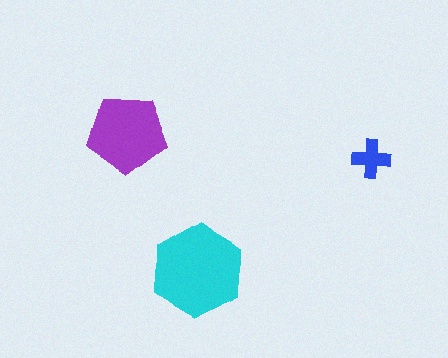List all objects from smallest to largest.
The blue cross, the purple pentagon, the cyan hexagon.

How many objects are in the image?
There are 3 objects in the image.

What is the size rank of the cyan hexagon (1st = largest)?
1st.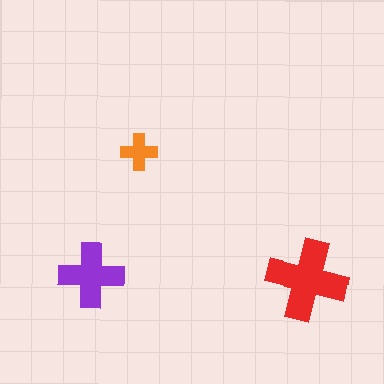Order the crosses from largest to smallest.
the red one, the purple one, the orange one.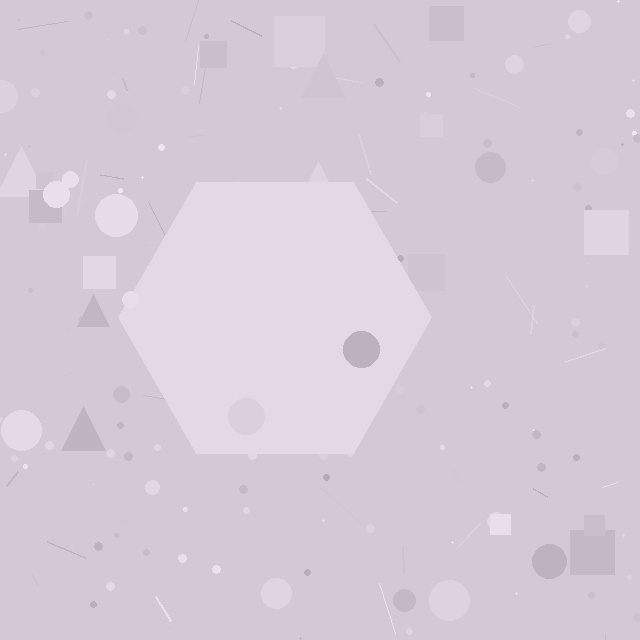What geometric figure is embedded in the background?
A hexagon is embedded in the background.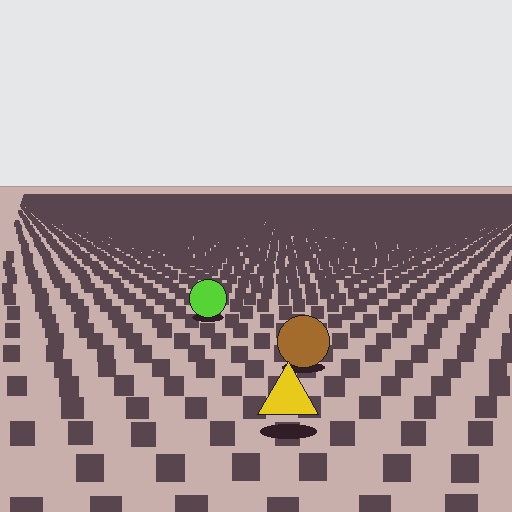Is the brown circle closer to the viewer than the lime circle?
Yes. The brown circle is closer — you can tell from the texture gradient: the ground texture is coarser near it.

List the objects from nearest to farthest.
From nearest to farthest: the yellow triangle, the brown circle, the lime circle.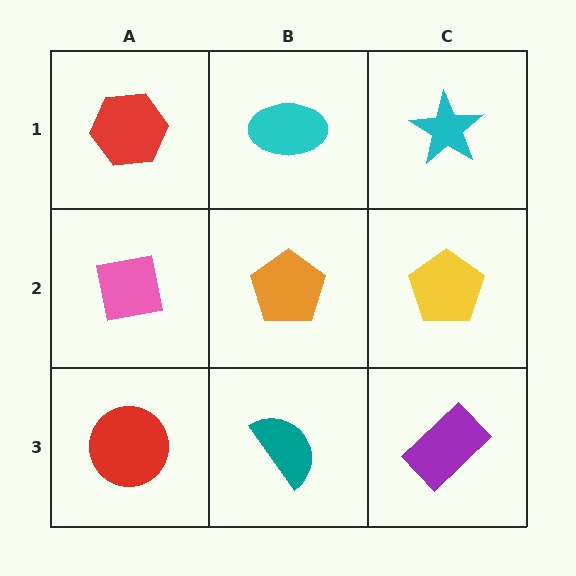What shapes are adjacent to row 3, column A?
A pink square (row 2, column A), a teal semicircle (row 3, column B).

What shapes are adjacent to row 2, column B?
A cyan ellipse (row 1, column B), a teal semicircle (row 3, column B), a pink square (row 2, column A), a yellow pentagon (row 2, column C).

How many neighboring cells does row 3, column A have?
2.